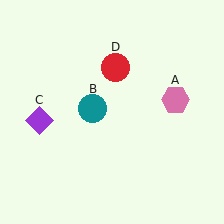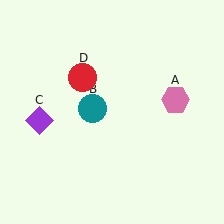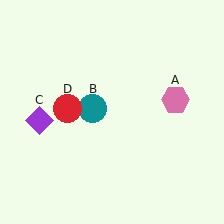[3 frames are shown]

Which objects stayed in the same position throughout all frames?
Pink hexagon (object A) and teal circle (object B) and purple diamond (object C) remained stationary.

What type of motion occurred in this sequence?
The red circle (object D) rotated counterclockwise around the center of the scene.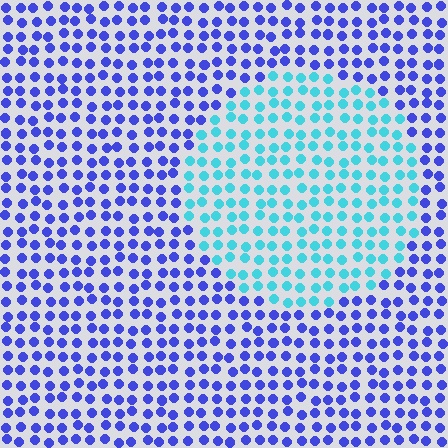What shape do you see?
I see a circle.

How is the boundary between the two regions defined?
The boundary is defined purely by a slight shift in hue (about 54 degrees). Spacing, size, and orientation are identical on both sides.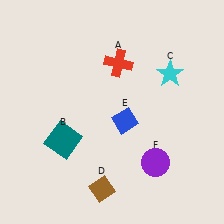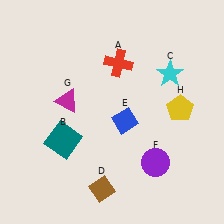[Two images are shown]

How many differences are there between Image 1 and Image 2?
There are 2 differences between the two images.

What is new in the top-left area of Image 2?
A magenta triangle (G) was added in the top-left area of Image 2.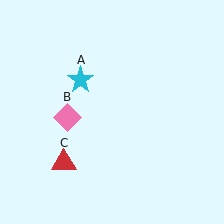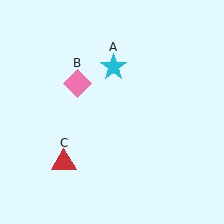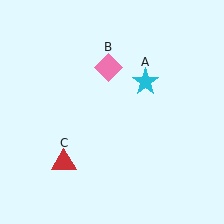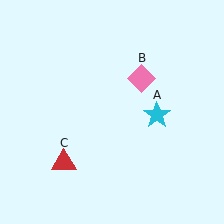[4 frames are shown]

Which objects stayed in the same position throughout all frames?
Red triangle (object C) remained stationary.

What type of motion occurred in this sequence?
The cyan star (object A), pink diamond (object B) rotated clockwise around the center of the scene.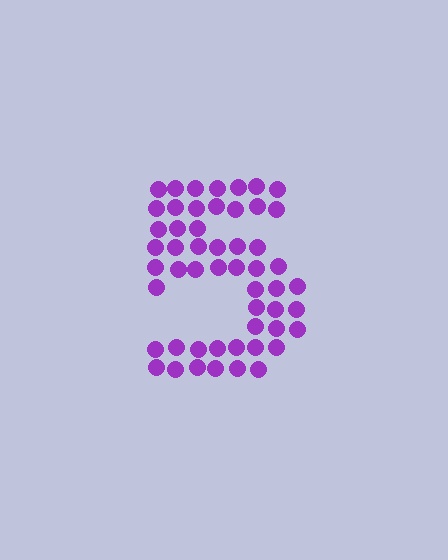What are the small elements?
The small elements are circles.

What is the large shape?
The large shape is the digit 5.